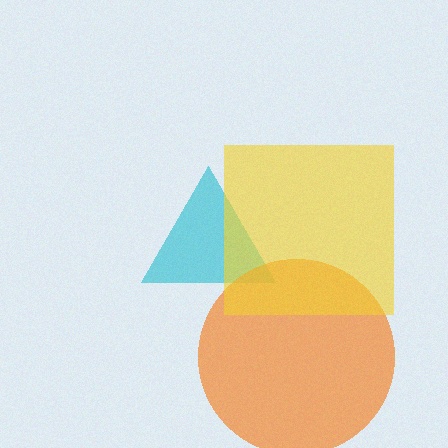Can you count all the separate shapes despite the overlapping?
Yes, there are 3 separate shapes.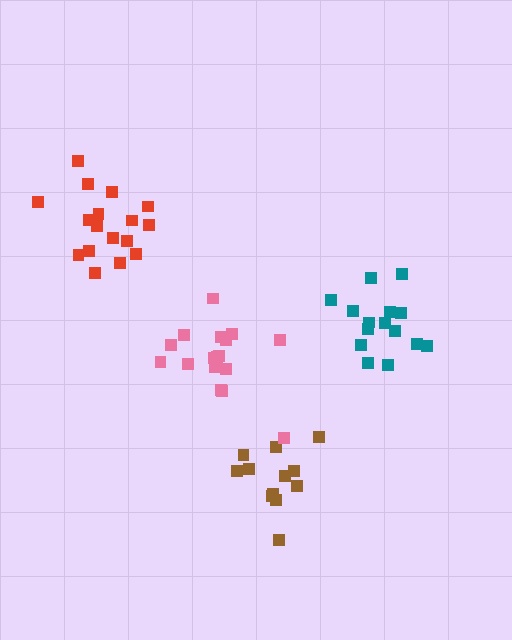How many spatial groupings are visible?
There are 4 spatial groupings.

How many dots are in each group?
Group 1: 15 dots, Group 2: 17 dots, Group 3: 12 dots, Group 4: 17 dots (61 total).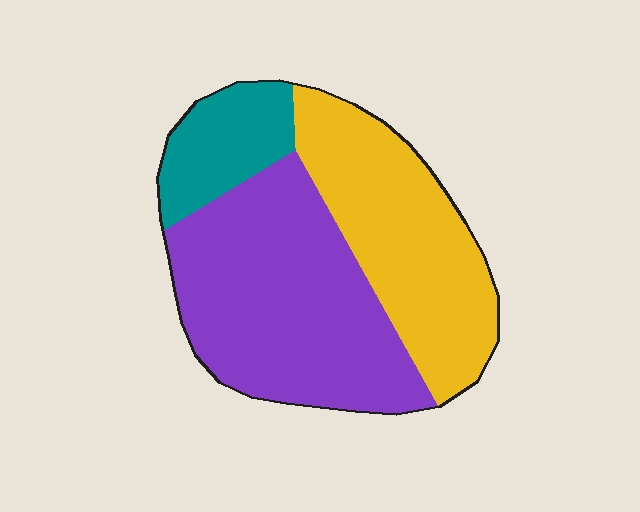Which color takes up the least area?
Teal, at roughly 15%.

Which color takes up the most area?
Purple, at roughly 50%.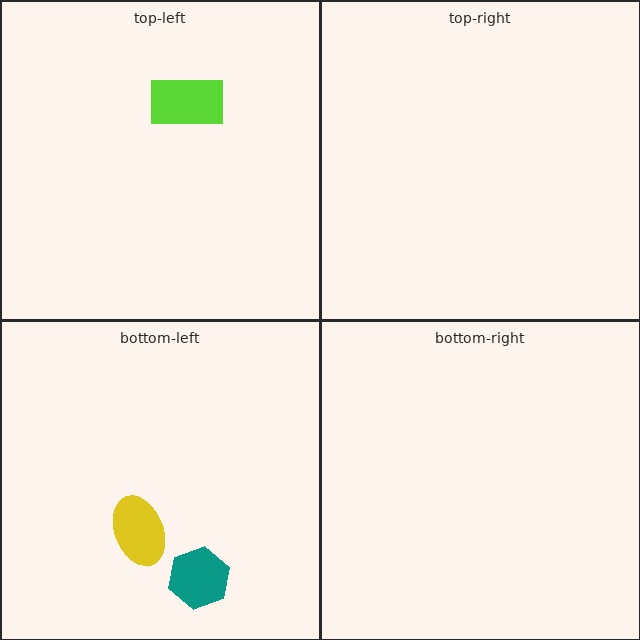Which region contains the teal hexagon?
The bottom-left region.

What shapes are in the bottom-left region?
The yellow ellipse, the teal hexagon.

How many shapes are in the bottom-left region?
2.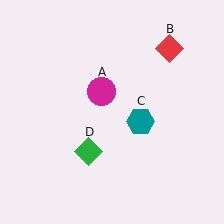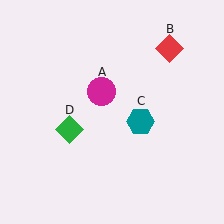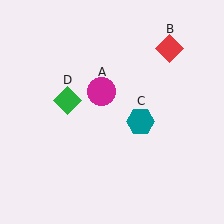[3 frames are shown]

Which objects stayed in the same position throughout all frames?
Magenta circle (object A) and red diamond (object B) and teal hexagon (object C) remained stationary.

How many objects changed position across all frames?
1 object changed position: green diamond (object D).